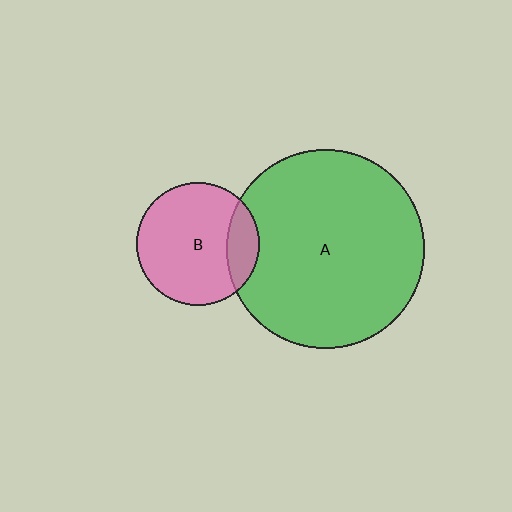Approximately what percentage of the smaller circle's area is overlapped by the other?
Approximately 20%.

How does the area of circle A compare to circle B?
Approximately 2.6 times.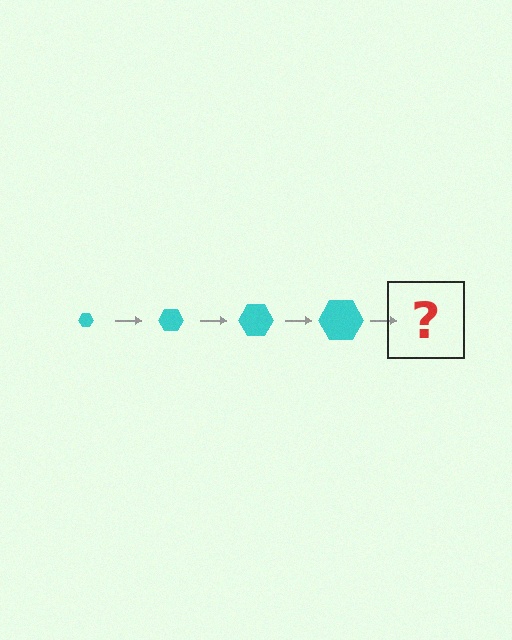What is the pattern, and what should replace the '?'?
The pattern is that the hexagon gets progressively larger each step. The '?' should be a cyan hexagon, larger than the previous one.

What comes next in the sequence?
The next element should be a cyan hexagon, larger than the previous one.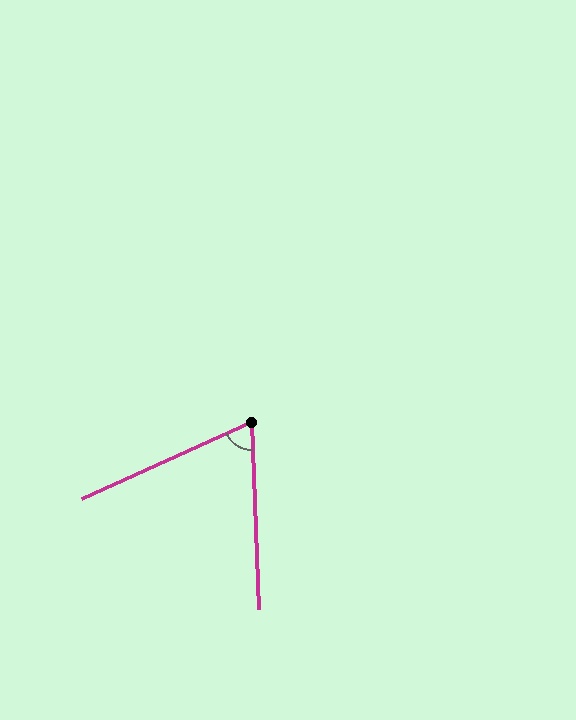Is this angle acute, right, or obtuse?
It is acute.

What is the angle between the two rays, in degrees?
Approximately 68 degrees.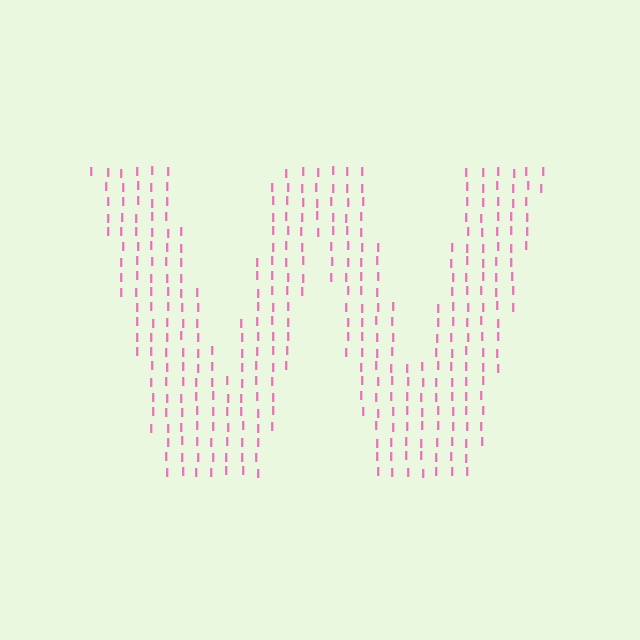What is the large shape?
The large shape is the letter W.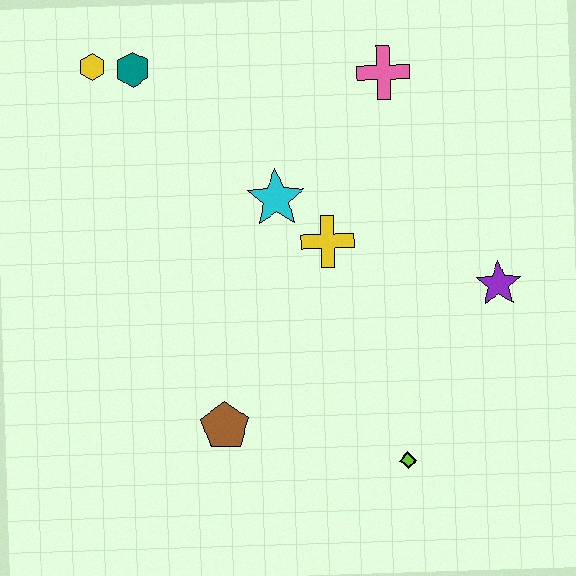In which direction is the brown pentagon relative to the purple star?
The brown pentagon is to the left of the purple star.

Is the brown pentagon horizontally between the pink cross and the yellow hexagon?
Yes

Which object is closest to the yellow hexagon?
The teal hexagon is closest to the yellow hexagon.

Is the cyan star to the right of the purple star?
No